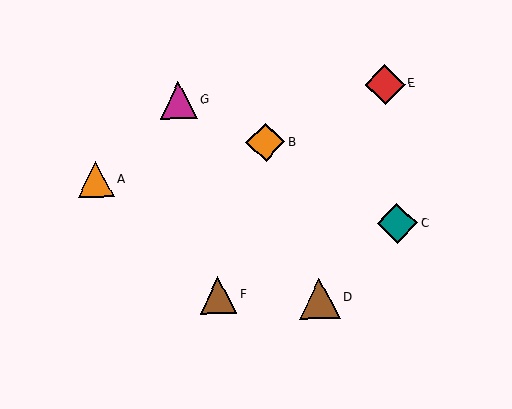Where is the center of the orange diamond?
The center of the orange diamond is at (265, 142).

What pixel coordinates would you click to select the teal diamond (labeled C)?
Click at (397, 223) to select the teal diamond C.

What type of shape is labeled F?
Shape F is a brown triangle.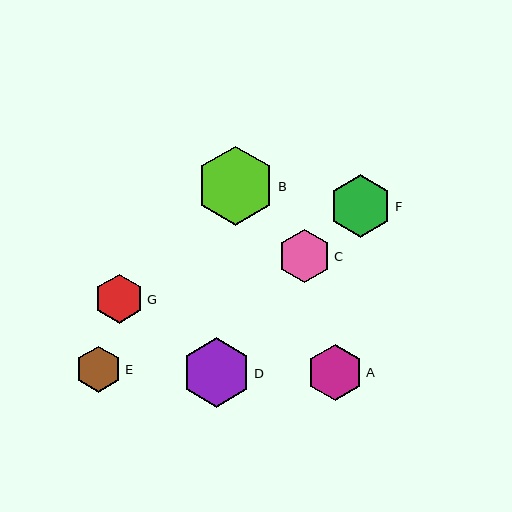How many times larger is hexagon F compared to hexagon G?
Hexagon F is approximately 1.3 times the size of hexagon G.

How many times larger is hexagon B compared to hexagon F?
Hexagon B is approximately 1.3 times the size of hexagon F.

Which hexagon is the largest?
Hexagon B is the largest with a size of approximately 79 pixels.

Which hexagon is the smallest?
Hexagon E is the smallest with a size of approximately 46 pixels.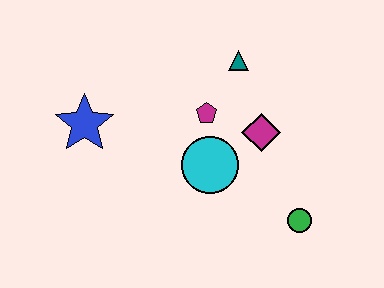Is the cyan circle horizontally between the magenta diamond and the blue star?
Yes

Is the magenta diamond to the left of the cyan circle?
No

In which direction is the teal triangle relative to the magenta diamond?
The teal triangle is above the magenta diamond.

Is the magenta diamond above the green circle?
Yes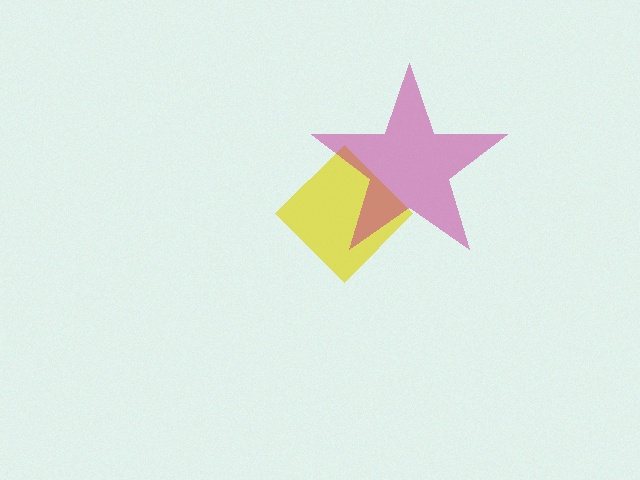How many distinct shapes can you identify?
There are 2 distinct shapes: a yellow diamond, a magenta star.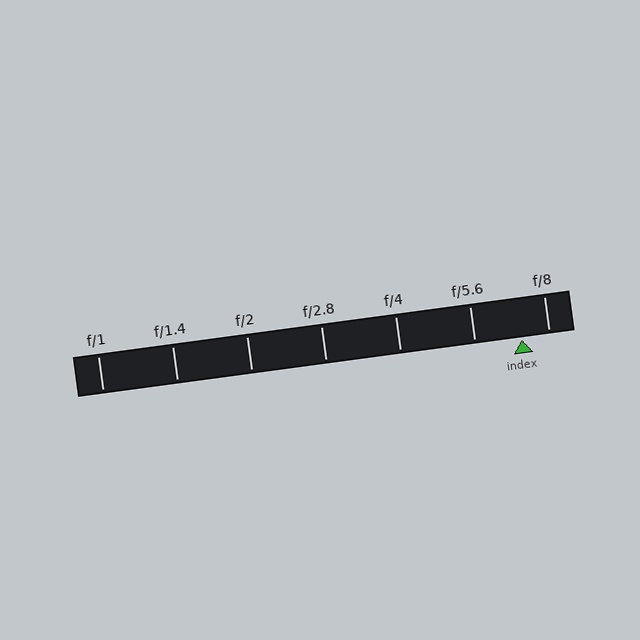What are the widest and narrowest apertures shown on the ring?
The widest aperture shown is f/1 and the narrowest is f/8.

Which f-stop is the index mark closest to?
The index mark is closest to f/8.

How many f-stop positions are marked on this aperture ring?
There are 7 f-stop positions marked.